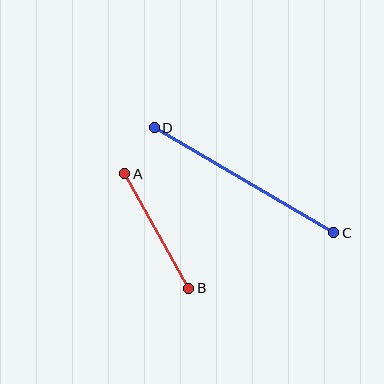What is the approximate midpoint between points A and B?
The midpoint is at approximately (157, 231) pixels.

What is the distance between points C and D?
The distance is approximately 208 pixels.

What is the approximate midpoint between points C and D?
The midpoint is at approximately (244, 180) pixels.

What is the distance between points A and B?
The distance is approximately 131 pixels.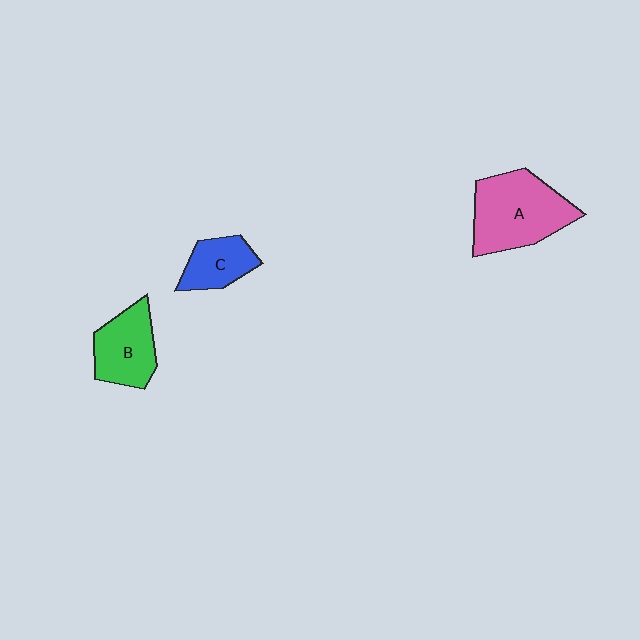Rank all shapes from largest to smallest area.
From largest to smallest: A (pink), B (green), C (blue).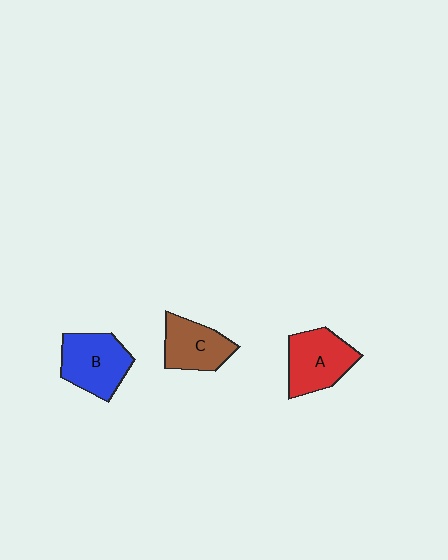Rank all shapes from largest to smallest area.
From largest to smallest: B (blue), A (red), C (brown).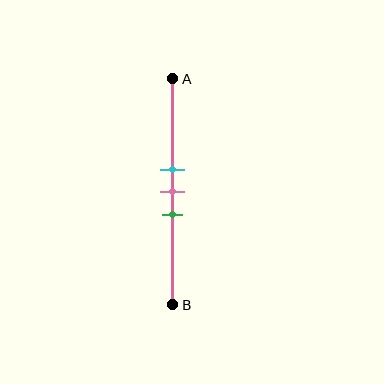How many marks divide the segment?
There are 3 marks dividing the segment.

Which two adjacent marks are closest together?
The cyan and pink marks are the closest adjacent pair.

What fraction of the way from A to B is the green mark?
The green mark is approximately 60% (0.6) of the way from A to B.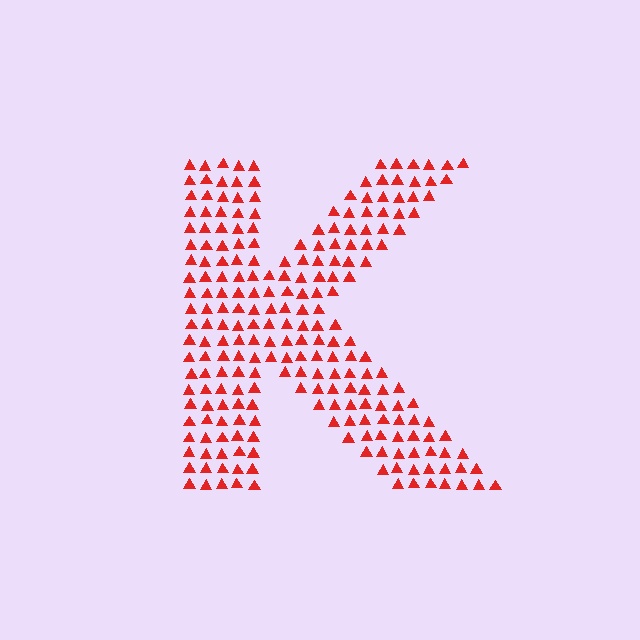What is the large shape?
The large shape is the letter K.